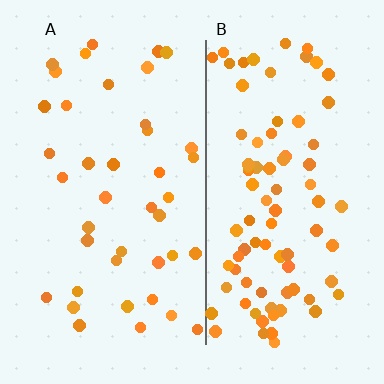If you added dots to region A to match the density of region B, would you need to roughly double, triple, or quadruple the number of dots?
Approximately double.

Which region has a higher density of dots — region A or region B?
B (the right).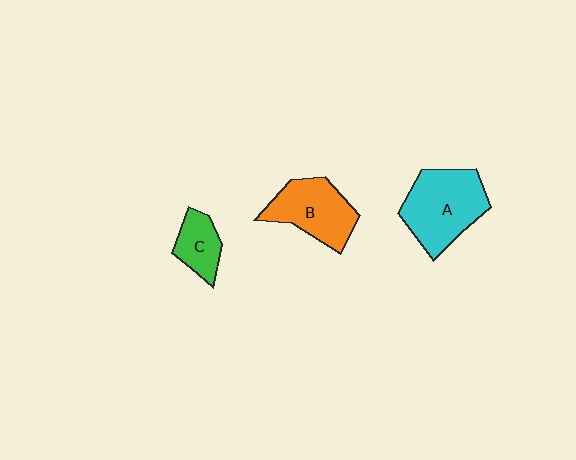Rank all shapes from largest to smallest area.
From largest to smallest: A (cyan), B (orange), C (green).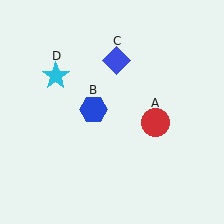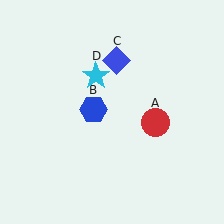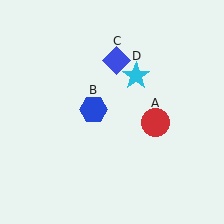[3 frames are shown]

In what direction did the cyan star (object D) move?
The cyan star (object D) moved right.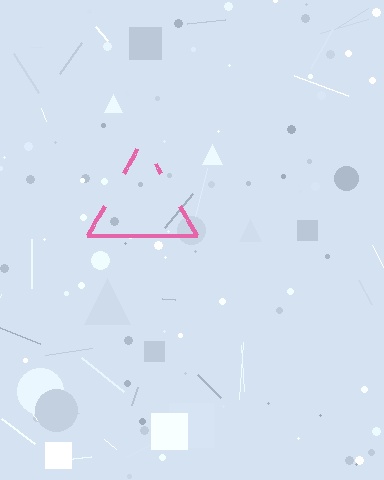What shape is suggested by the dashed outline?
The dashed outline suggests a triangle.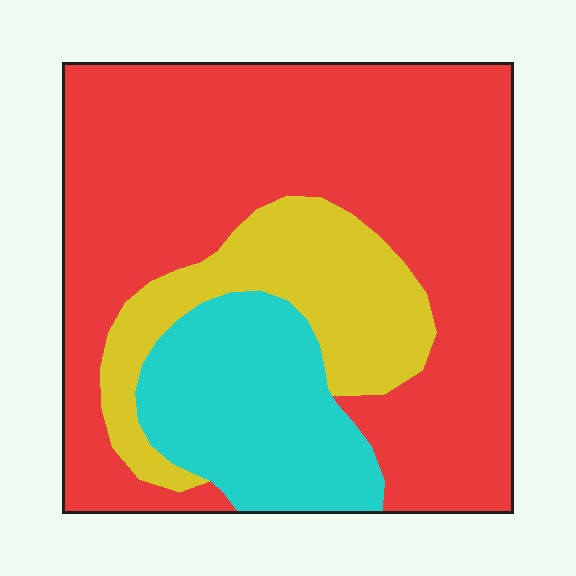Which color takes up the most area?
Red, at roughly 65%.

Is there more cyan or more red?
Red.